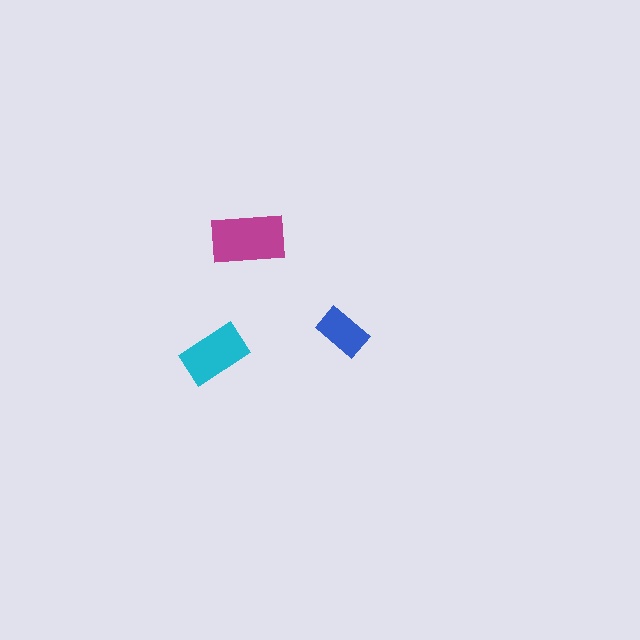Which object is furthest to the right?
The blue rectangle is rightmost.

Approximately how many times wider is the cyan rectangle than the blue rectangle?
About 1.5 times wider.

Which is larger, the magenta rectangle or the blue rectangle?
The magenta one.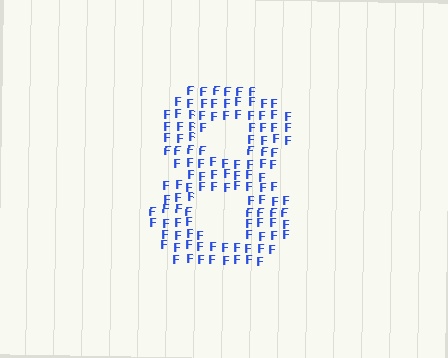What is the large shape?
The large shape is the digit 8.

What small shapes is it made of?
It is made of small letter F's.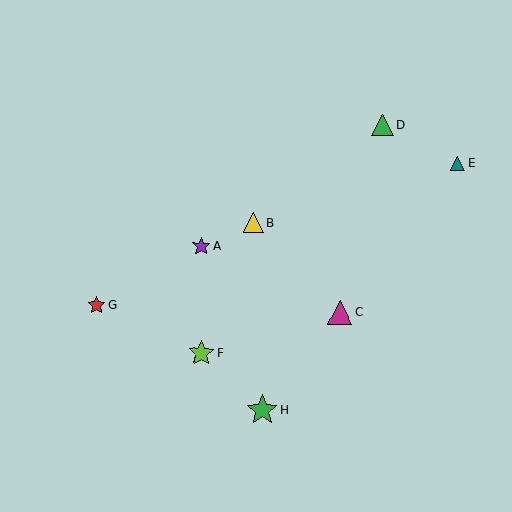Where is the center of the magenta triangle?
The center of the magenta triangle is at (340, 312).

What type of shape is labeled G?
Shape G is a red star.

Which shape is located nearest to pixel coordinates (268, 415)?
The green star (labeled H) at (262, 410) is nearest to that location.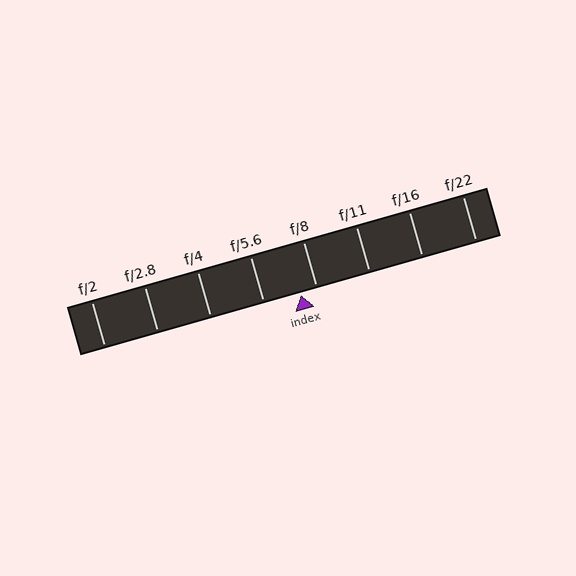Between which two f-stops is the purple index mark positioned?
The index mark is between f/5.6 and f/8.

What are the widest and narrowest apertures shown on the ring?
The widest aperture shown is f/2 and the narrowest is f/22.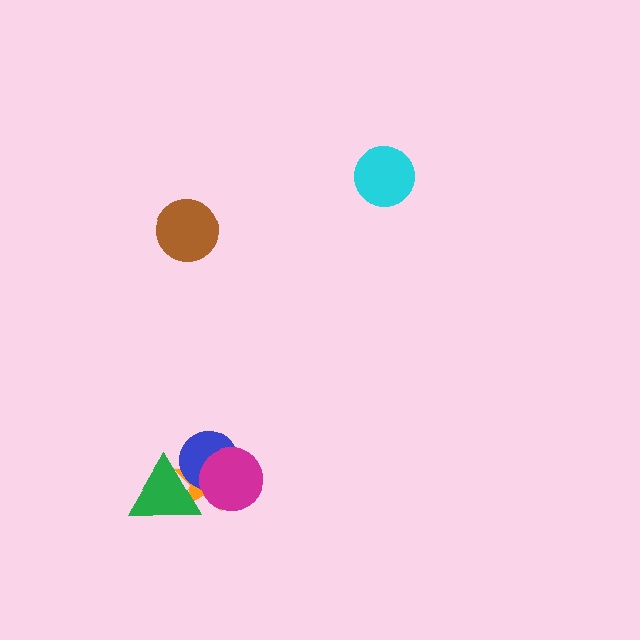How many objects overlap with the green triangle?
2 objects overlap with the green triangle.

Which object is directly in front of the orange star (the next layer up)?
The blue circle is directly in front of the orange star.